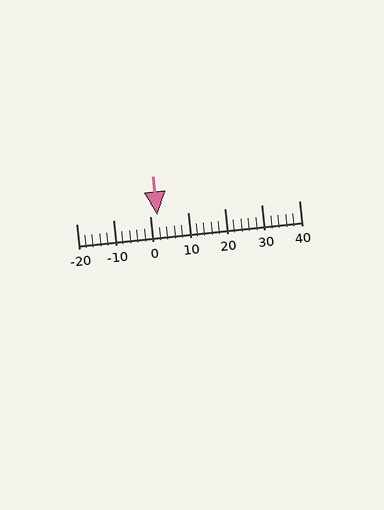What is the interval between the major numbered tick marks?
The major tick marks are spaced 10 units apart.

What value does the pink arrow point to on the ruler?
The pink arrow points to approximately 2.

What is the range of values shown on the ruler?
The ruler shows values from -20 to 40.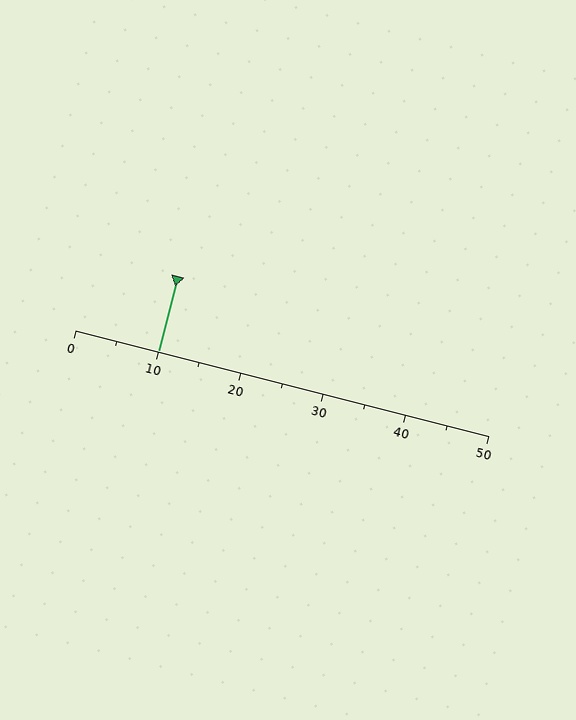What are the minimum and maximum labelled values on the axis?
The axis runs from 0 to 50.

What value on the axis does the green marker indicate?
The marker indicates approximately 10.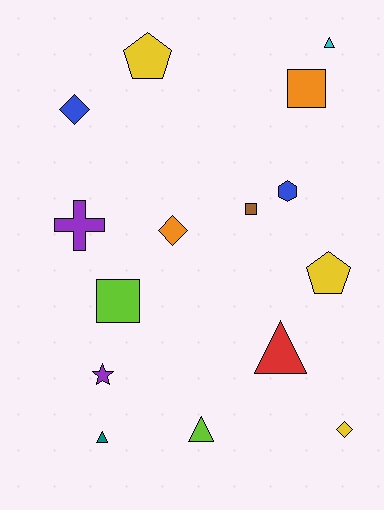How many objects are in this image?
There are 15 objects.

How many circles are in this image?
There are no circles.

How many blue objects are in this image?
There are 2 blue objects.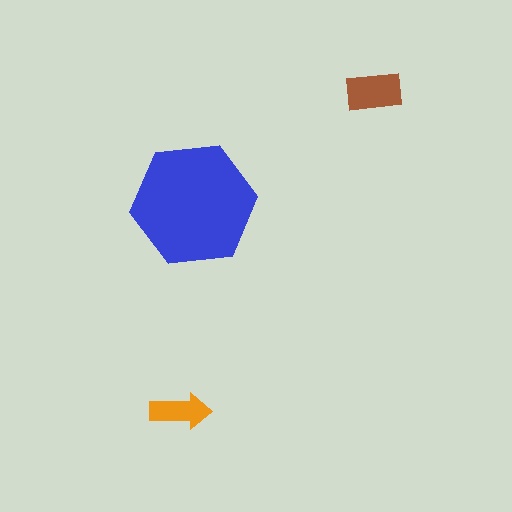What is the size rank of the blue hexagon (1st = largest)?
1st.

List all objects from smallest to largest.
The orange arrow, the brown rectangle, the blue hexagon.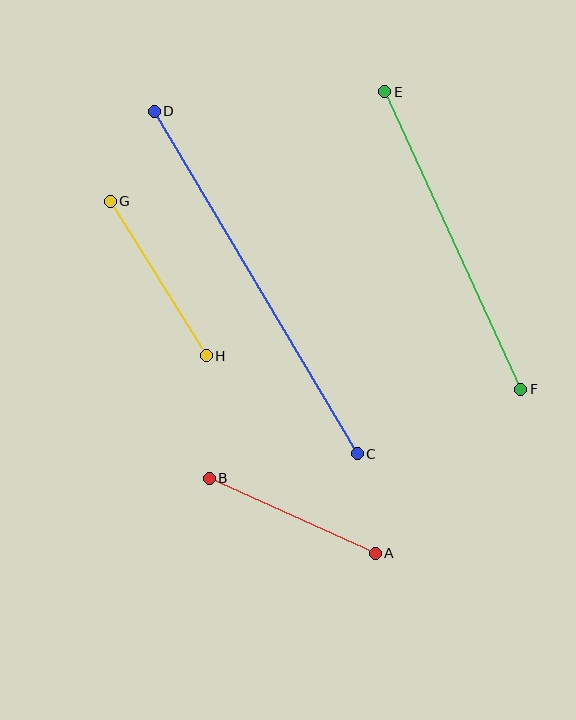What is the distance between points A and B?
The distance is approximately 182 pixels.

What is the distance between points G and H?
The distance is approximately 182 pixels.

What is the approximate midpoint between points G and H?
The midpoint is at approximately (158, 278) pixels.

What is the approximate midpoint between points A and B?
The midpoint is at approximately (292, 516) pixels.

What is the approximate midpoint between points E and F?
The midpoint is at approximately (453, 241) pixels.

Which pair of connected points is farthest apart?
Points C and D are farthest apart.